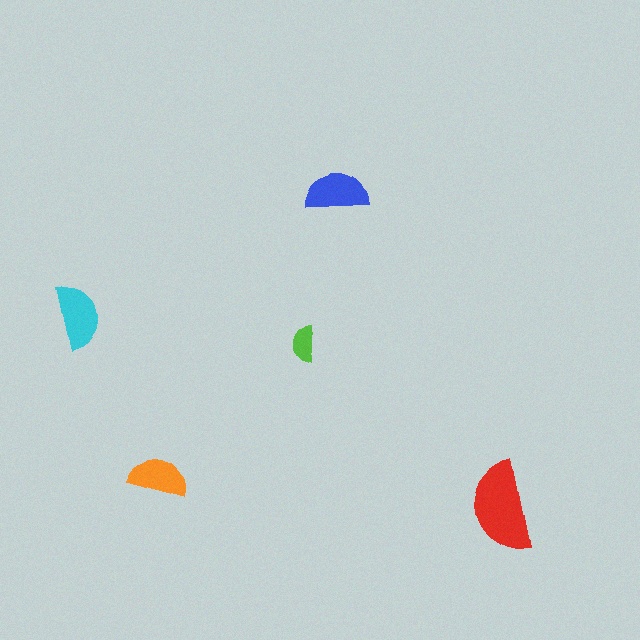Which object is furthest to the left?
The cyan semicircle is leftmost.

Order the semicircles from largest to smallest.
the red one, the cyan one, the blue one, the orange one, the lime one.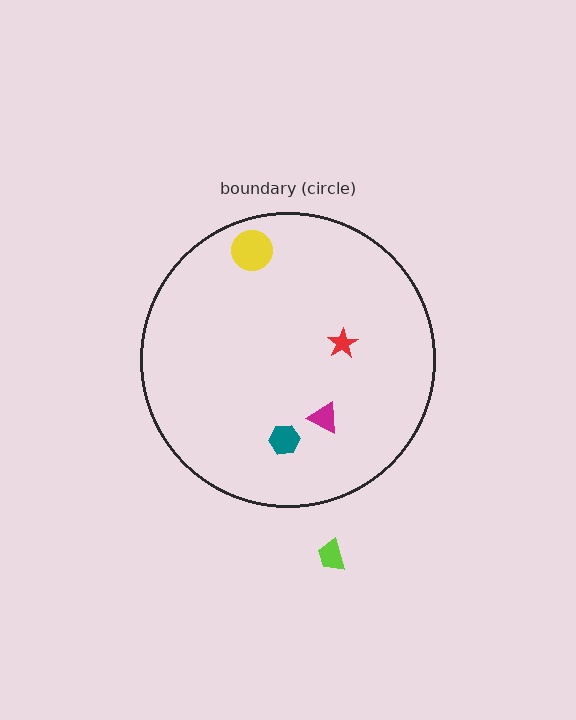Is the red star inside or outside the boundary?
Inside.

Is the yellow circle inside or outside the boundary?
Inside.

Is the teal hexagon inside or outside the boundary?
Inside.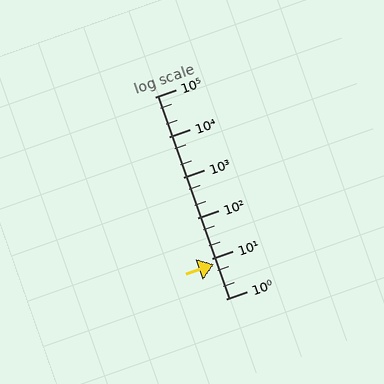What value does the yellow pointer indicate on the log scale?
The pointer indicates approximately 7.2.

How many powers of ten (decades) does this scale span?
The scale spans 5 decades, from 1 to 100000.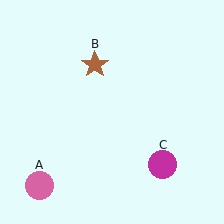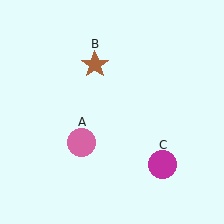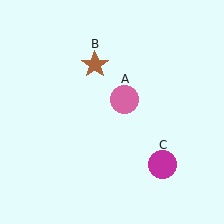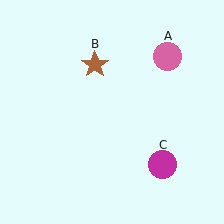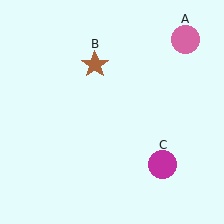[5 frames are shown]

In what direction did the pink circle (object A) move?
The pink circle (object A) moved up and to the right.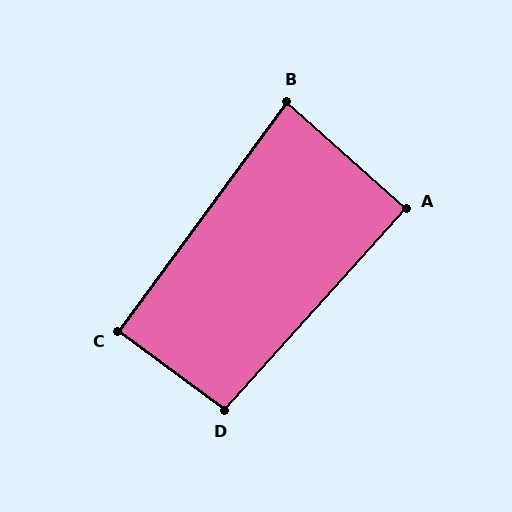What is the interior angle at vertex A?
Approximately 90 degrees (approximately right).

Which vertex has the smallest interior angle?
B, at approximately 84 degrees.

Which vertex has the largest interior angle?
D, at approximately 96 degrees.